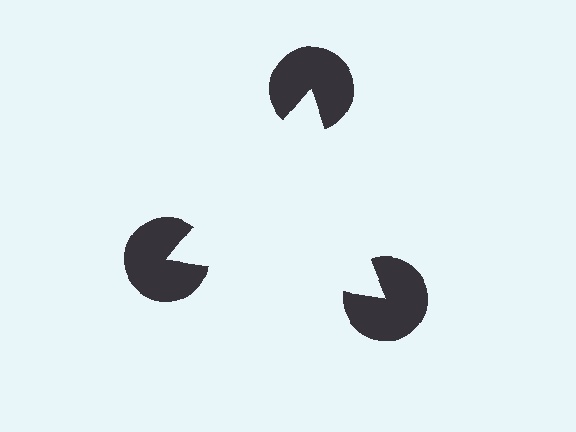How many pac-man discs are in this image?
There are 3 — one at each vertex of the illusory triangle.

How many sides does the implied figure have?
3 sides.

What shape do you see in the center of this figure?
An illusory triangle — its edges are inferred from the aligned wedge cuts in the pac-man discs, not physically drawn.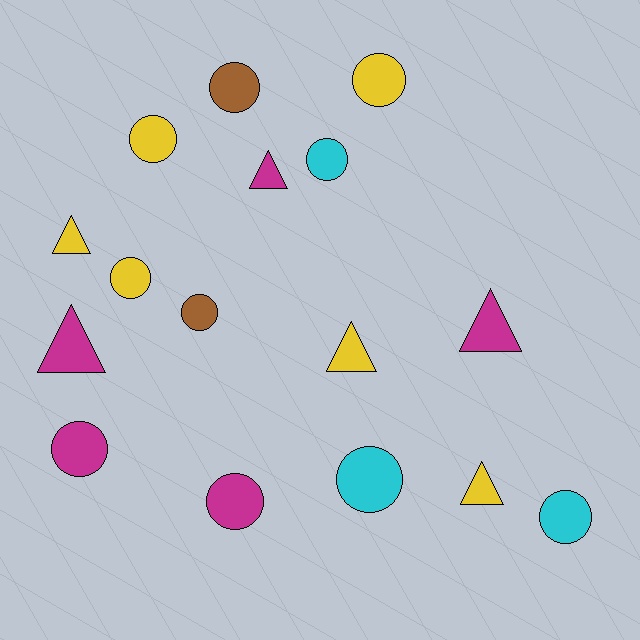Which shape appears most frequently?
Circle, with 10 objects.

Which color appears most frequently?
Yellow, with 6 objects.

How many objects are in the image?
There are 16 objects.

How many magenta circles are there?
There are 2 magenta circles.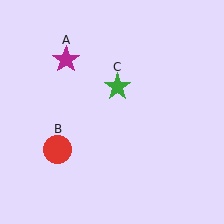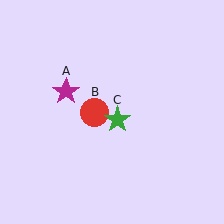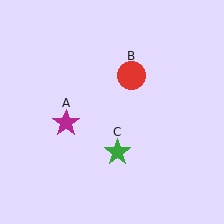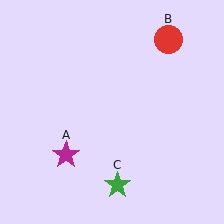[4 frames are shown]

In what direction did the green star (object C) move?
The green star (object C) moved down.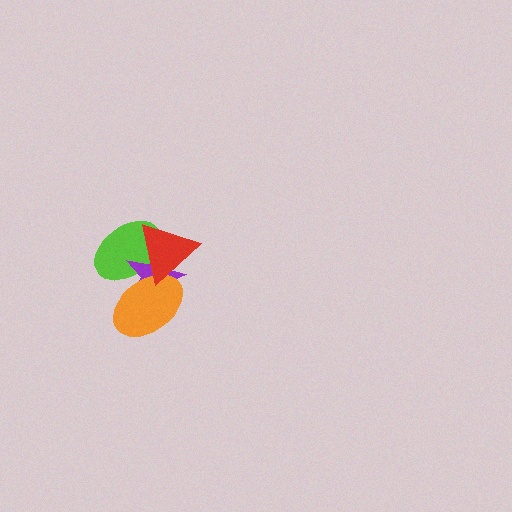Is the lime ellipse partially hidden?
Yes, it is partially covered by another shape.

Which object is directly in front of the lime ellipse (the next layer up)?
The purple star is directly in front of the lime ellipse.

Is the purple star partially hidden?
Yes, it is partially covered by another shape.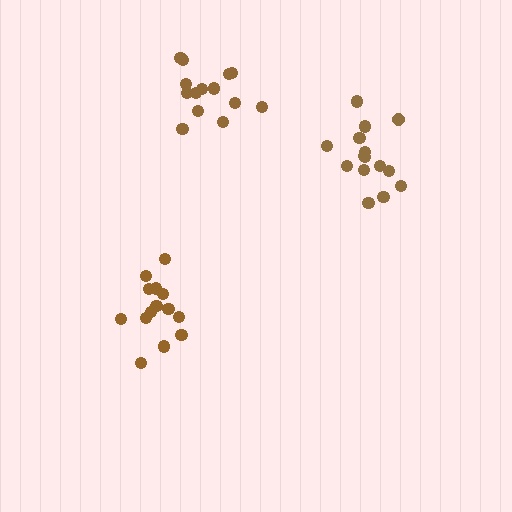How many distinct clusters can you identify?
There are 3 distinct clusters.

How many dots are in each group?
Group 1: 15 dots, Group 2: 14 dots, Group 3: 14 dots (43 total).